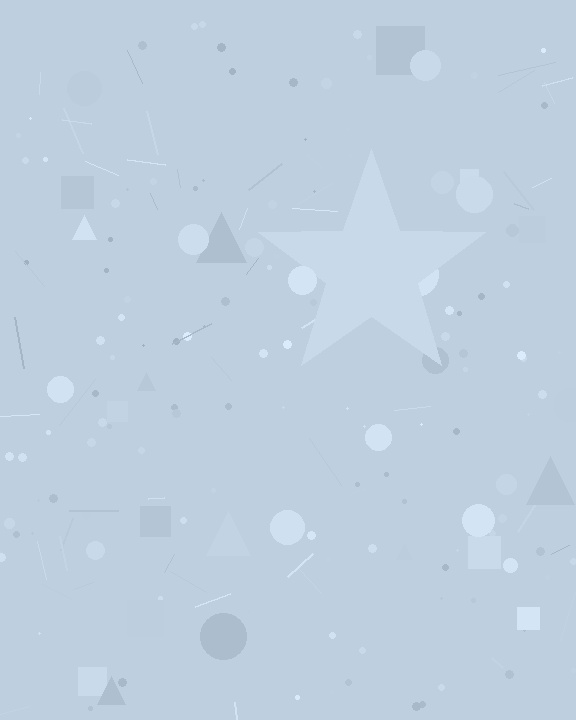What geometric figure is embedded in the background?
A star is embedded in the background.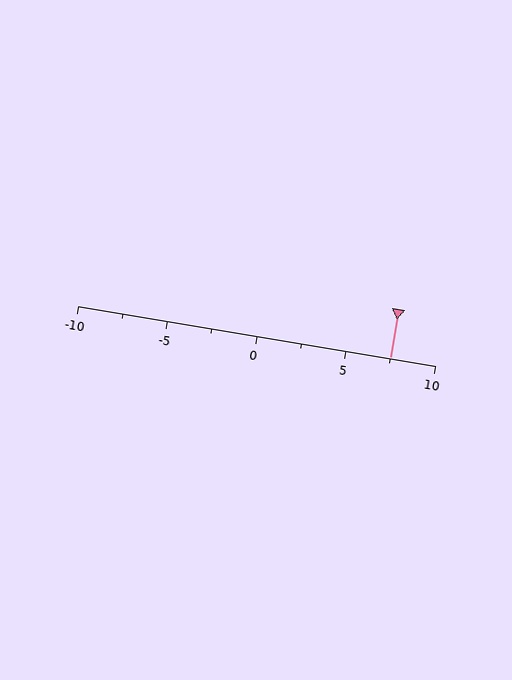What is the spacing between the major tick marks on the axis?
The major ticks are spaced 5 apart.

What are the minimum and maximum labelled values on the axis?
The axis runs from -10 to 10.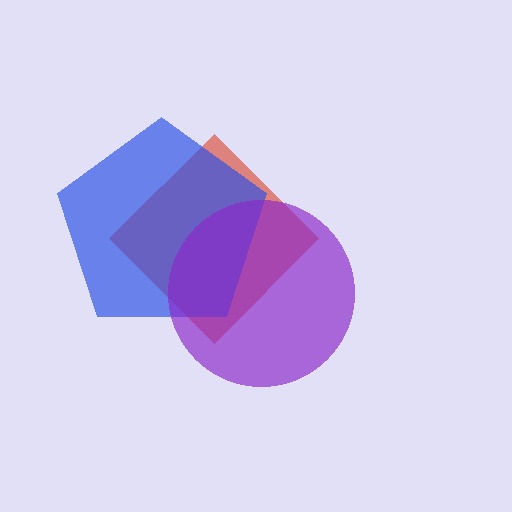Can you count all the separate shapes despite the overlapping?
Yes, there are 3 separate shapes.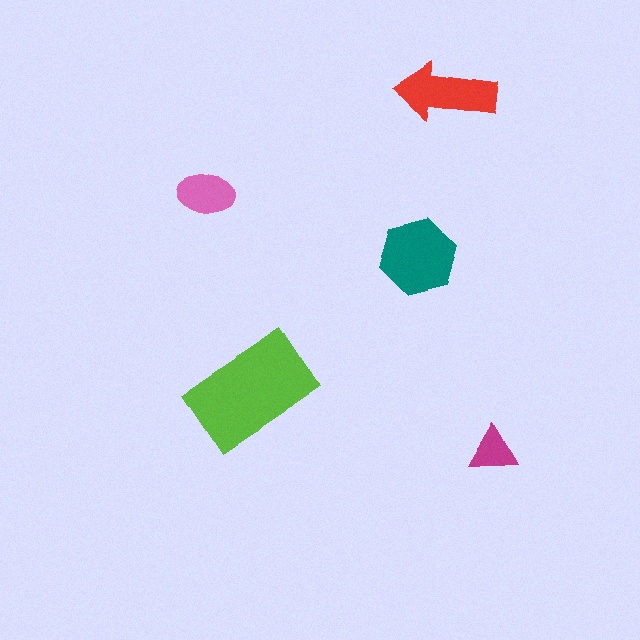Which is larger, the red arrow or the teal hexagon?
The teal hexagon.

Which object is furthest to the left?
The pink ellipse is leftmost.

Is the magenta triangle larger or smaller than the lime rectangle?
Smaller.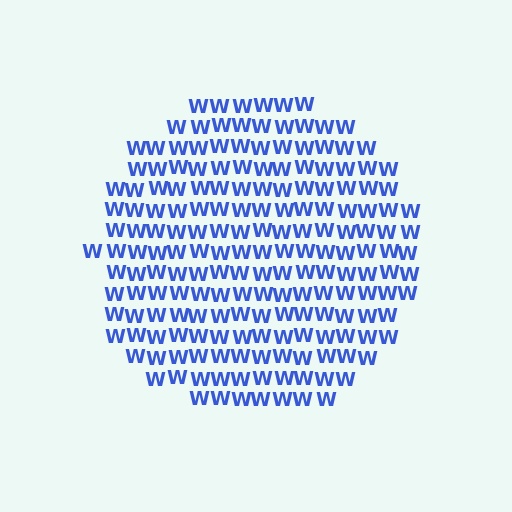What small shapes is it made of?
It is made of small letter W's.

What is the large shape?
The large shape is a circle.